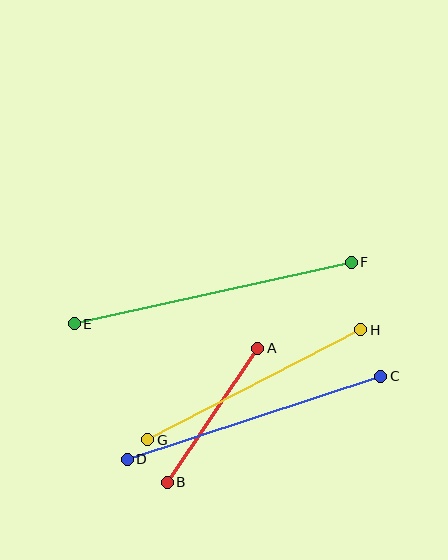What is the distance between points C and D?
The distance is approximately 267 pixels.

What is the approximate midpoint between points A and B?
The midpoint is at approximately (212, 415) pixels.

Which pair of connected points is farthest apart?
Points E and F are farthest apart.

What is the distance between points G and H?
The distance is approximately 240 pixels.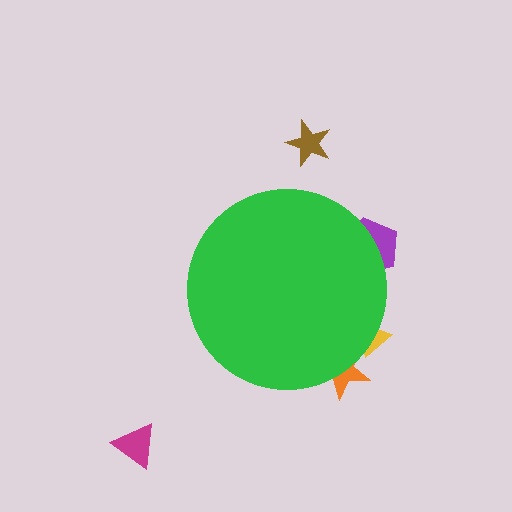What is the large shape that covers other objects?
A green circle.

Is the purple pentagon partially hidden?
Yes, the purple pentagon is partially hidden behind the green circle.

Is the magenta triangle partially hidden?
No, the magenta triangle is fully visible.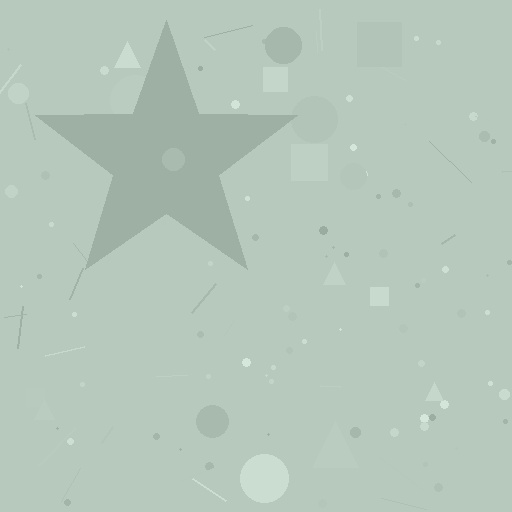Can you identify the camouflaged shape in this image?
The camouflaged shape is a star.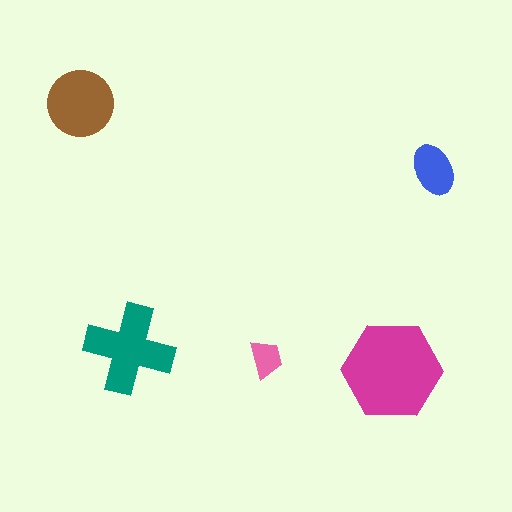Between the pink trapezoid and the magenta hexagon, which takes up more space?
The magenta hexagon.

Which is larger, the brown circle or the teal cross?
The teal cross.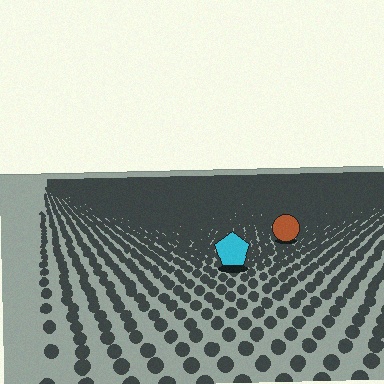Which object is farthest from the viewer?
The brown circle is farthest from the viewer. It appears smaller and the ground texture around it is denser.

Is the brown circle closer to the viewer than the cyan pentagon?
No. The cyan pentagon is closer — you can tell from the texture gradient: the ground texture is coarser near it.